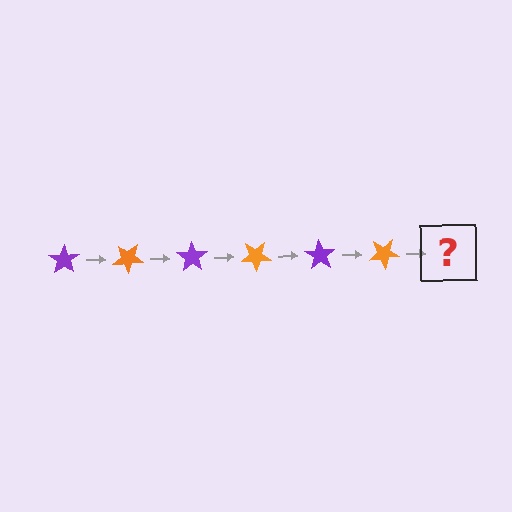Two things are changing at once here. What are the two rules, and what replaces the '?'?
The two rules are that it rotates 35 degrees each step and the color cycles through purple and orange. The '?' should be a purple star, rotated 210 degrees from the start.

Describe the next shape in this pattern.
It should be a purple star, rotated 210 degrees from the start.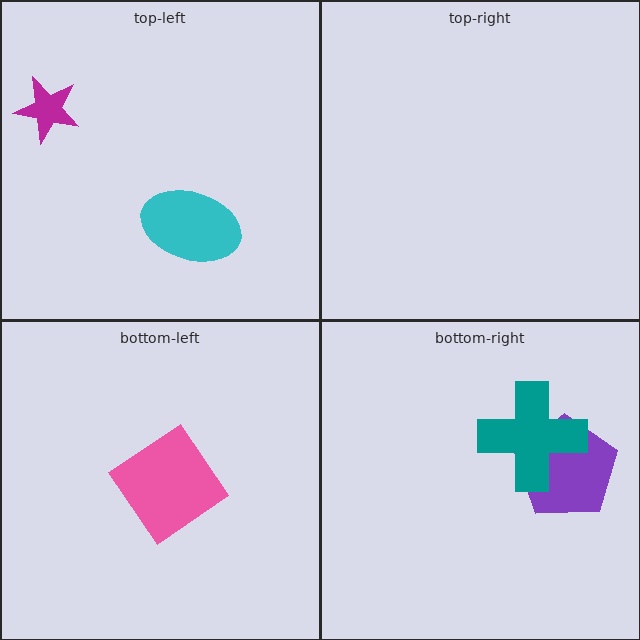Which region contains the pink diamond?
The bottom-left region.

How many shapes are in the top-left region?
2.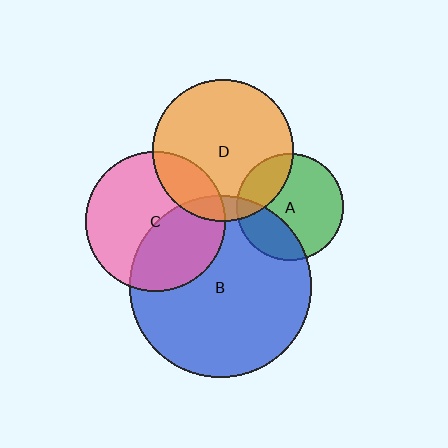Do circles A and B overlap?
Yes.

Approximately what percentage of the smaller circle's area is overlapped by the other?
Approximately 30%.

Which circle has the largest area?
Circle B (blue).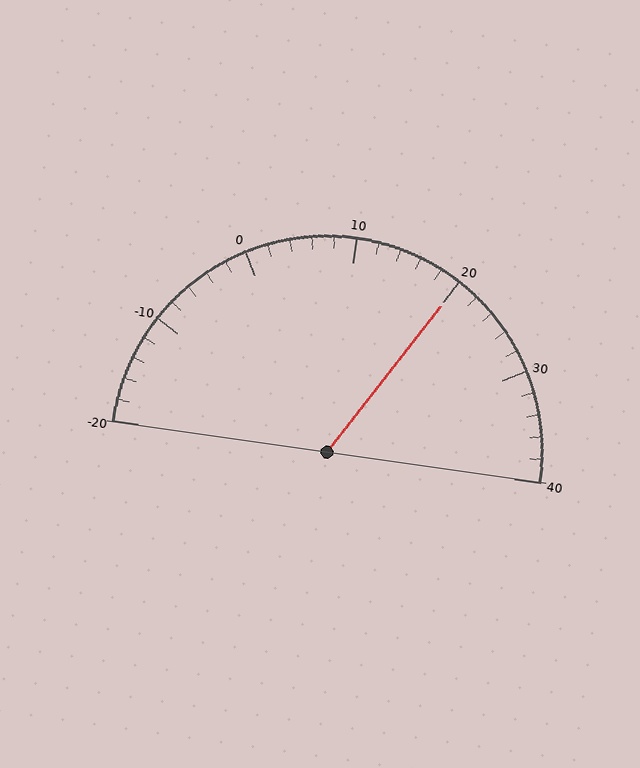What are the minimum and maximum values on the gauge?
The gauge ranges from -20 to 40.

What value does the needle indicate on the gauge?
The needle indicates approximately 20.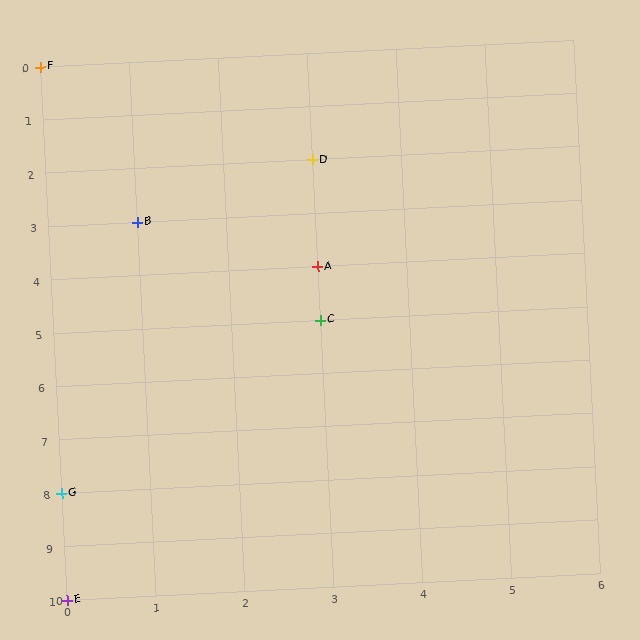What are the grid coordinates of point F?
Point F is at grid coordinates (0, 0).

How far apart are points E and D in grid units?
Points E and D are 3 columns and 8 rows apart (about 8.5 grid units diagonally).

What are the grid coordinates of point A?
Point A is at grid coordinates (3, 4).